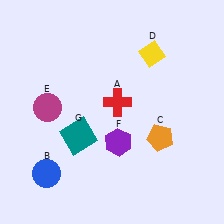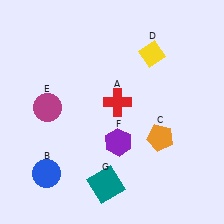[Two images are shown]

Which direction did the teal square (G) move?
The teal square (G) moved down.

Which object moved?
The teal square (G) moved down.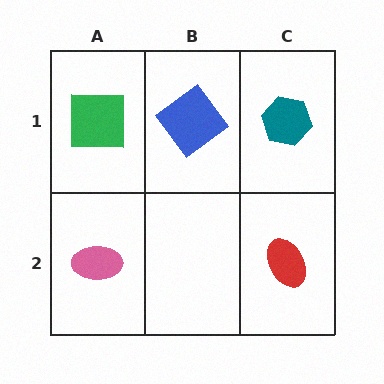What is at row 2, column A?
A pink ellipse.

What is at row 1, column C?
A teal hexagon.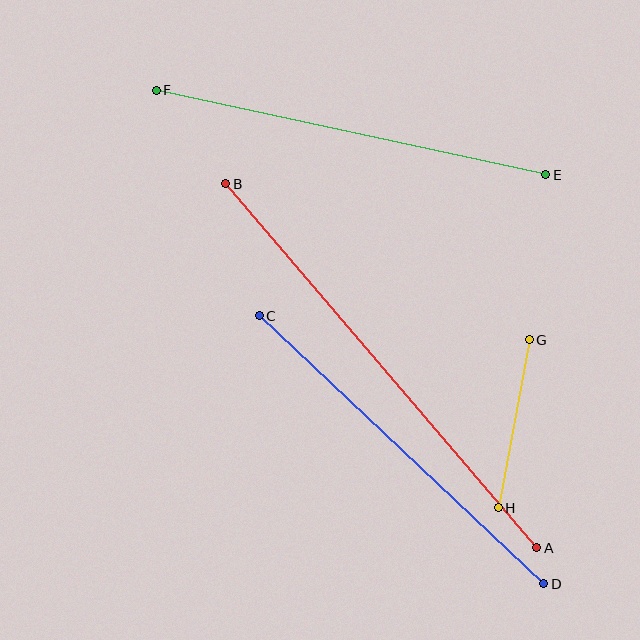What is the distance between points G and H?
The distance is approximately 171 pixels.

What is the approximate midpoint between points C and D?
The midpoint is at approximately (402, 450) pixels.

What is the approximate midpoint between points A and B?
The midpoint is at approximately (381, 366) pixels.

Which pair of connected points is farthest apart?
Points A and B are farthest apart.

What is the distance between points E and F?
The distance is approximately 398 pixels.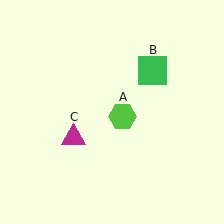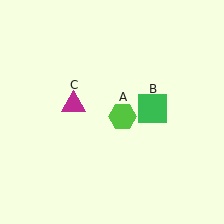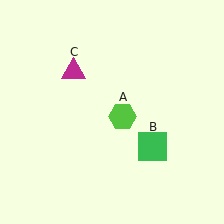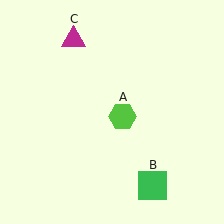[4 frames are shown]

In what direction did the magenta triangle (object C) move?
The magenta triangle (object C) moved up.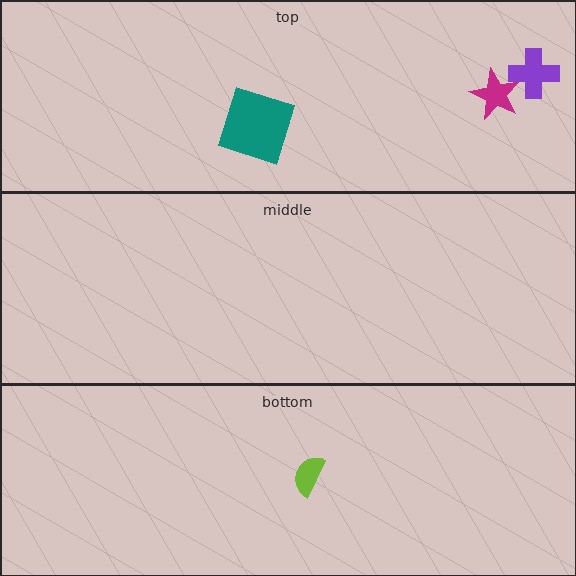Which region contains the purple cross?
The top region.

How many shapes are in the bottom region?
1.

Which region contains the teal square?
The top region.